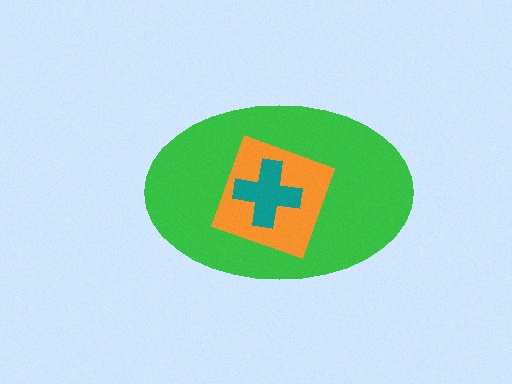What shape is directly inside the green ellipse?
The orange square.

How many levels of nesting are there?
3.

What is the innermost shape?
The teal cross.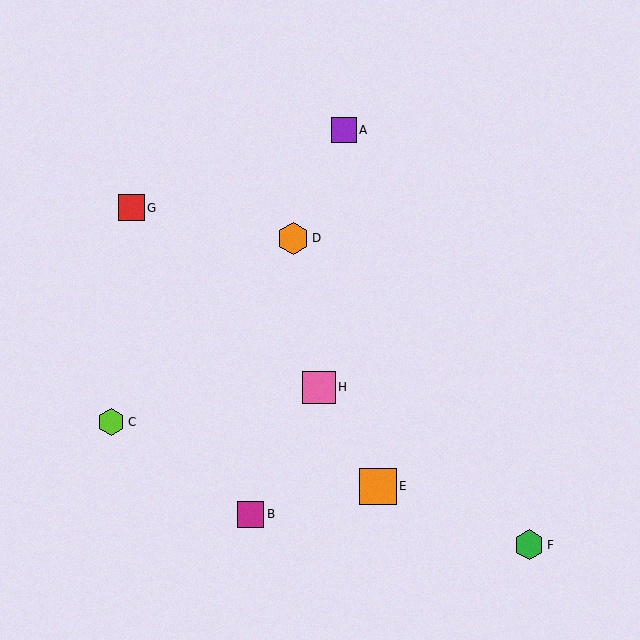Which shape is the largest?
The orange square (labeled E) is the largest.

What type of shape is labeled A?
Shape A is a purple square.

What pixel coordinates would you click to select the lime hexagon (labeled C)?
Click at (111, 422) to select the lime hexagon C.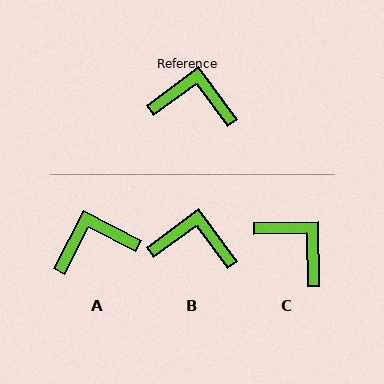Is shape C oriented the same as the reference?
No, it is off by about 36 degrees.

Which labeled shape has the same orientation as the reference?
B.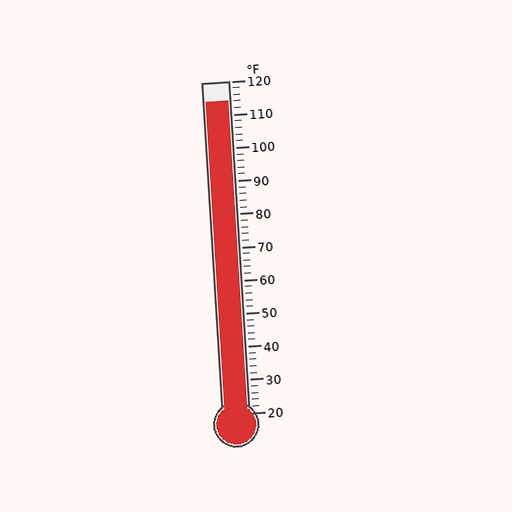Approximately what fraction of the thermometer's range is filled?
The thermometer is filled to approximately 95% of its range.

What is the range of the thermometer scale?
The thermometer scale ranges from 20°F to 120°F.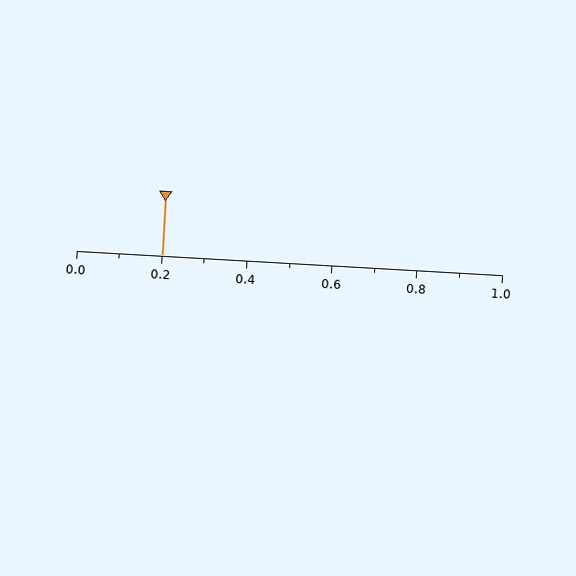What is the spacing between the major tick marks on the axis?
The major ticks are spaced 0.2 apart.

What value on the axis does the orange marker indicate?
The marker indicates approximately 0.2.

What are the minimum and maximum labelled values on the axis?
The axis runs from 0.0 to 1.0.